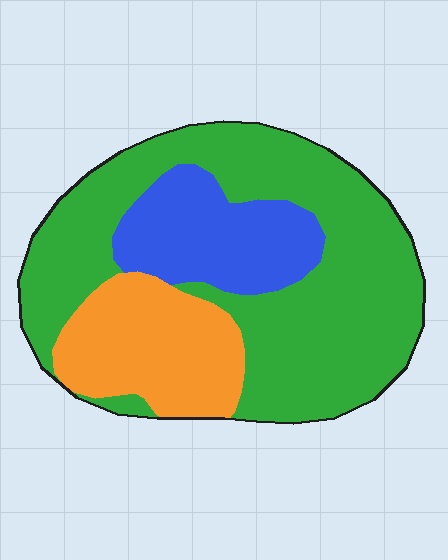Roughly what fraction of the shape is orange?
Orange covers around 20% of the shape.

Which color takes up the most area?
Green, at roughly 60%.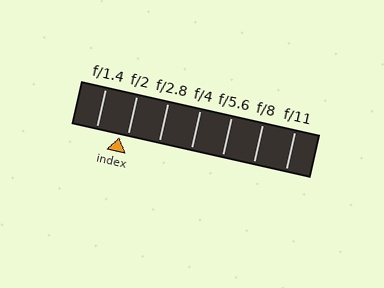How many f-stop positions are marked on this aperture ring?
There are 7 f-stop positions marked.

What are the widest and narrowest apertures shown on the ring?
The widest aperture shown is f/1.4 and the narrowest is f/11.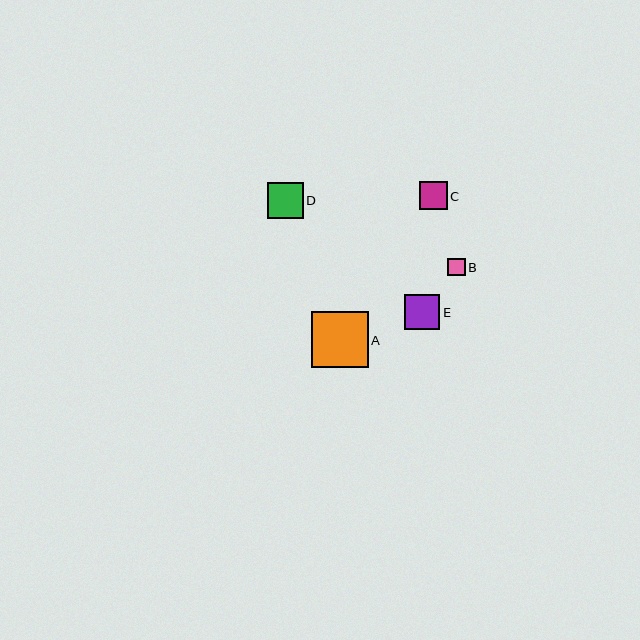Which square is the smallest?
Square B is the smallest with a size of approximately 18 pixels.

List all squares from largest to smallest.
From largest to smallest: A, D, E, C, B.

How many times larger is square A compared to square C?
Square A is approximately 2.1 times the size of square C.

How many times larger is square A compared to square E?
Square A is approximately 1.6 times the size of square E.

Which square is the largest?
Square A is the largest with a size of approximately 57 pixels.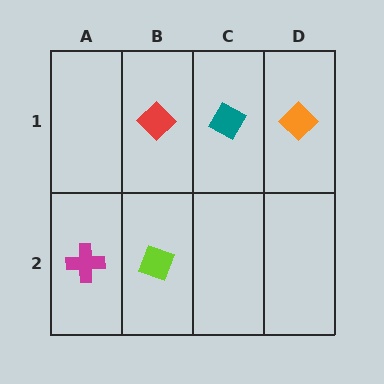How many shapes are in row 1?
3 shapes.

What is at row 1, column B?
A red diamond.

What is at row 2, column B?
A lime diamond.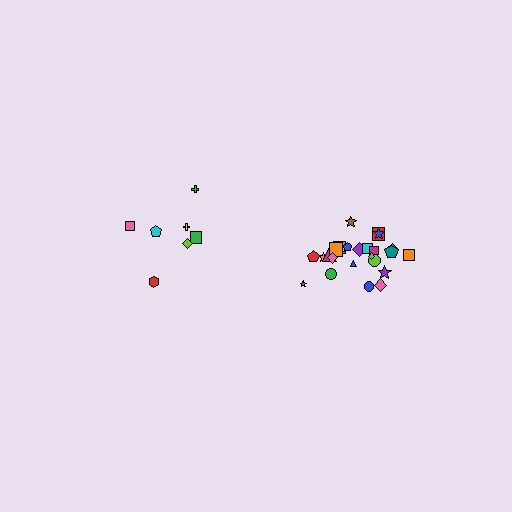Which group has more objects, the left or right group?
The right group.